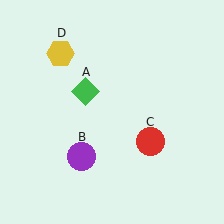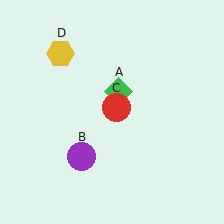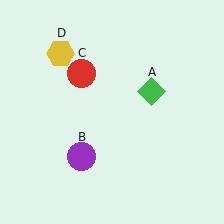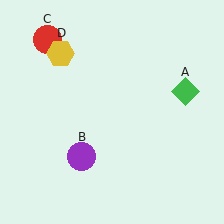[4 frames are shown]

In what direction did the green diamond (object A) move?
The green diamond (object A) moved right.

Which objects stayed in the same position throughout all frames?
Purple circle (object B) and yellow hexagon (object D) remained stationary.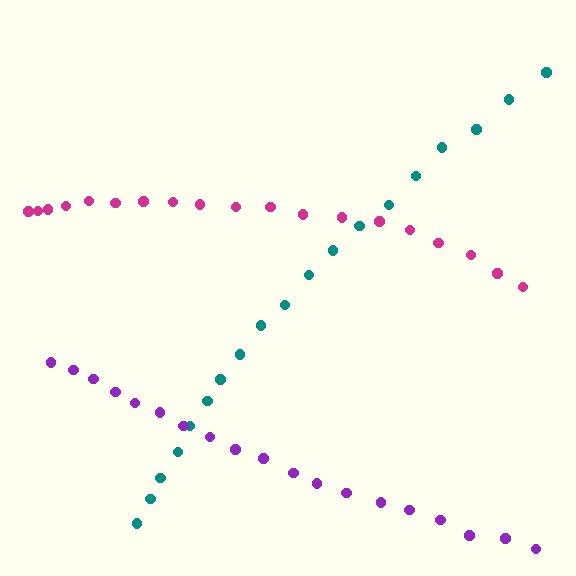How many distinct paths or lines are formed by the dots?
There are 3 distinct paths.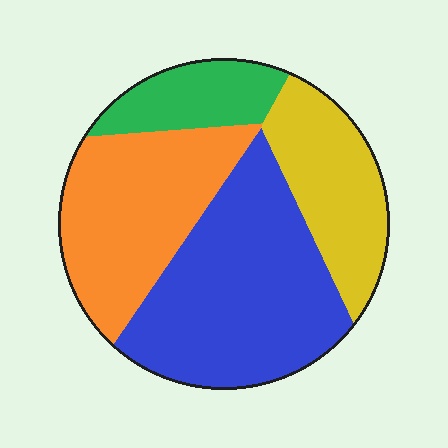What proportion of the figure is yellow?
Yellow takes up about one fifth (1/5) of the figure.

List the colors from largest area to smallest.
From largest to smallest: blue, orange, yellow, green.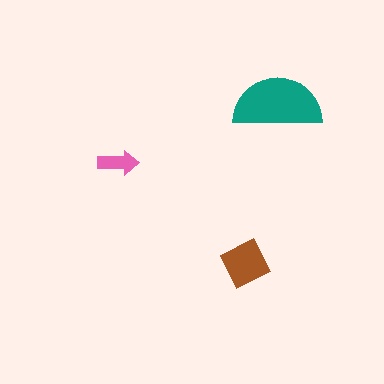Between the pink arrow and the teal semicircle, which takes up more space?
The teal semicircle.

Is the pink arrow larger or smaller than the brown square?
Smaller.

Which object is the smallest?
The pink arrow.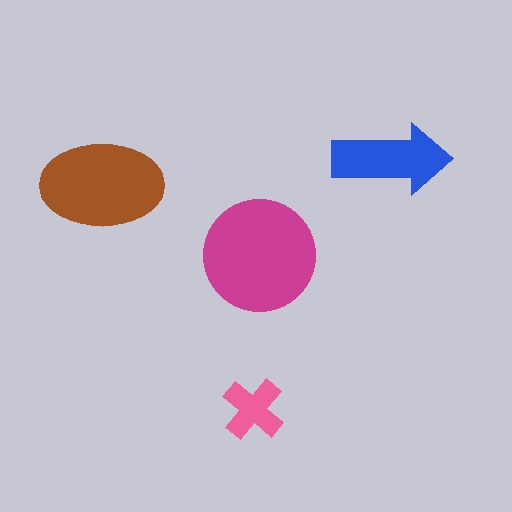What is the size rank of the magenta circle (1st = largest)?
1st.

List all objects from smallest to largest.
The pink cross, the blue arrow, the brown ellipse, the magenta circle.